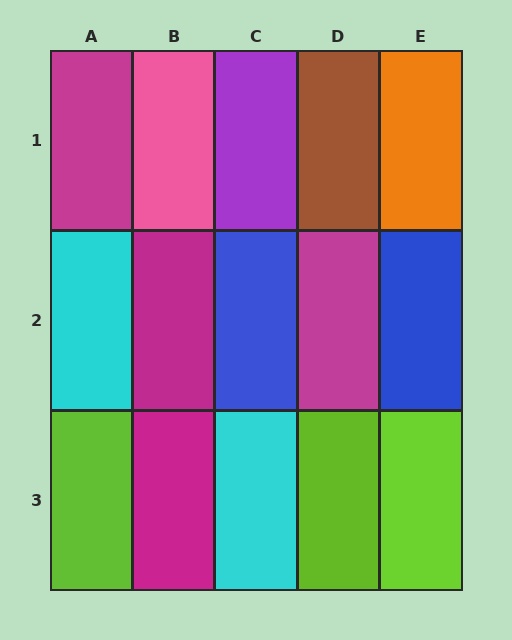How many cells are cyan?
2 cells are cyan.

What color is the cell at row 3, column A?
Lime.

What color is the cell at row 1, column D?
Brown.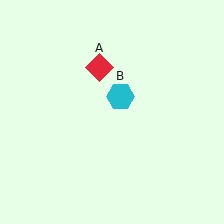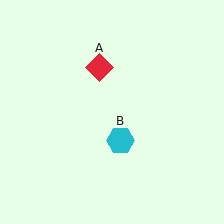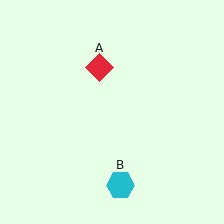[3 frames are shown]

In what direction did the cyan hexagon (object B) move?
The cyan hexagon (object B) moved down.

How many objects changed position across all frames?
1 object changed position: cyan hexagon (object B).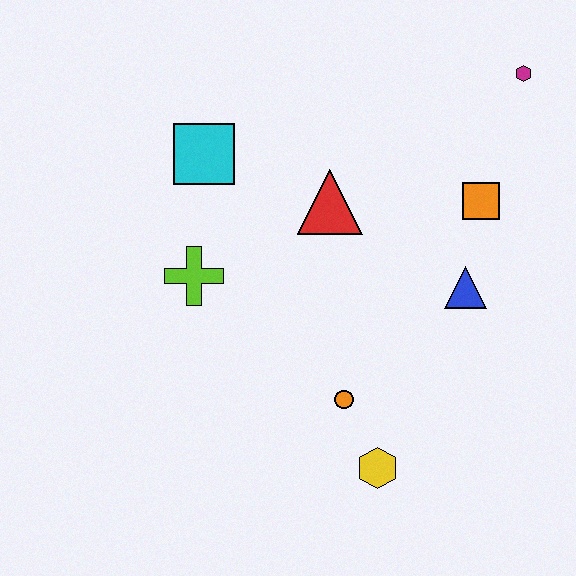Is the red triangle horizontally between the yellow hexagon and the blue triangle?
No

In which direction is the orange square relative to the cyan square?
The orange square is to the right of the cyan square.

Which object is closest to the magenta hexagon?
The orange square is closest to the magenta hexagon.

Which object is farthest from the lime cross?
The magenta hexagon is farthest from the lime cross.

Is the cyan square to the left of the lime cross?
No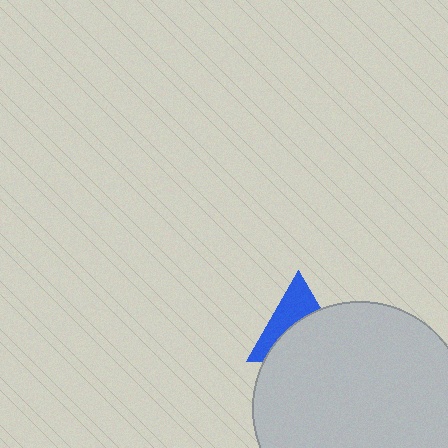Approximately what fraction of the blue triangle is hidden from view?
Roughly 57% of the blue triangle is hidden behind the light gray circle.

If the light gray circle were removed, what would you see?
You would see the complete blue triangle.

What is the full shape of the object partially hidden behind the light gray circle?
The partially hidden object is a blue triangle.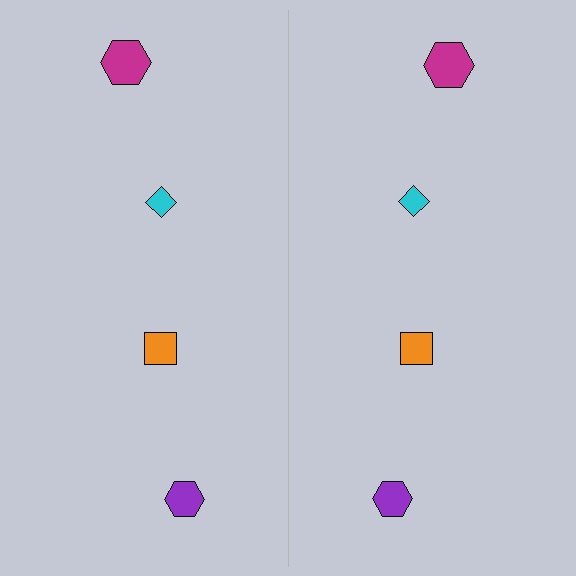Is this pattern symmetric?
Yes, this pattern has bilateral (reflection) symmetry.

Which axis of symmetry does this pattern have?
The pattern has a vertical axis of symmetry running through the center of the image.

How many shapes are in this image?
There are 8 shapes in this image.